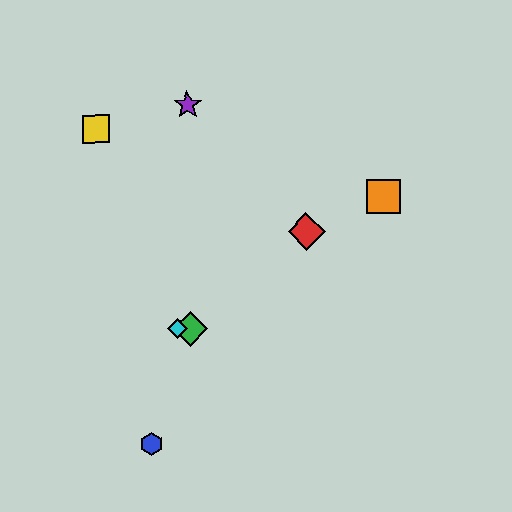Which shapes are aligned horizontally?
The green diamond, the cyan diamond are aligned horizontally.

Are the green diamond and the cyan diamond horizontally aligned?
Yes, both are at y≈329.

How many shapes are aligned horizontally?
2 shapes (the green diamond, the cyan diamond) are aligned horizontally.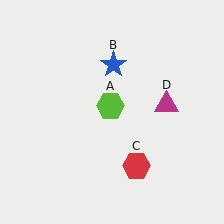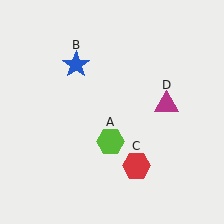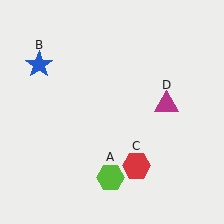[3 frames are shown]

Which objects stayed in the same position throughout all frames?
Red hexagon (object C) and magenta triangle (object D) remained stationary.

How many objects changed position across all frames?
2 objects changed position: lime hexagon (object A), blue star (object B).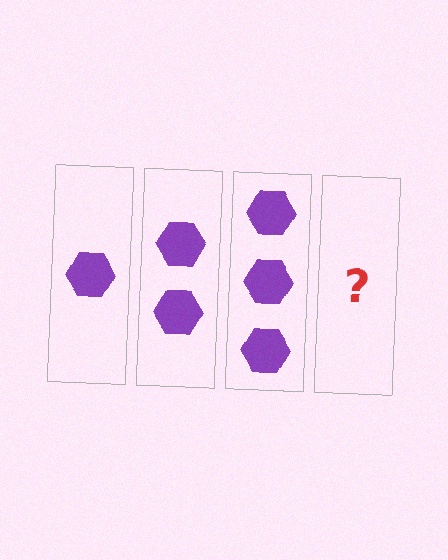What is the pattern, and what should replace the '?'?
The pattern is that each step adds one more hexagon. The '?' should be 4 hexagons.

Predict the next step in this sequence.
The next step is 4 hexagons.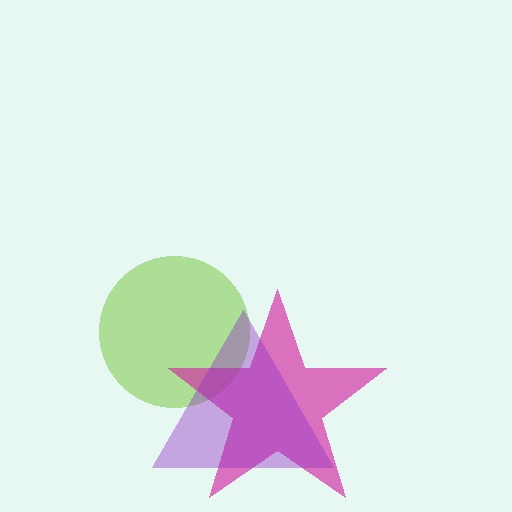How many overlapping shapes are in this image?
There are 3 overlapping shapes in the image.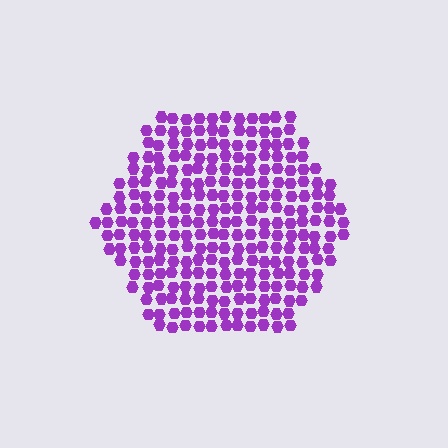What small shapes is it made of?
It is made of small hexagons.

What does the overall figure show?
The overall figure shows a hexagon.